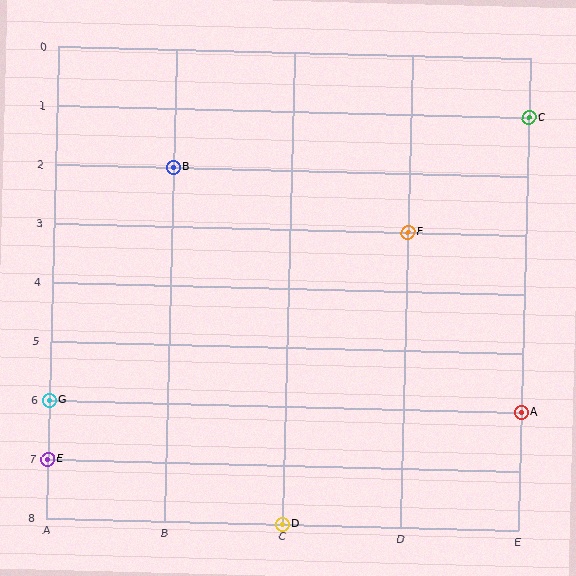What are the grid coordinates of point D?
Point D is at grid coordinates (C, 8).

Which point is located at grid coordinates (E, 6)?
Point A is at (E, 6).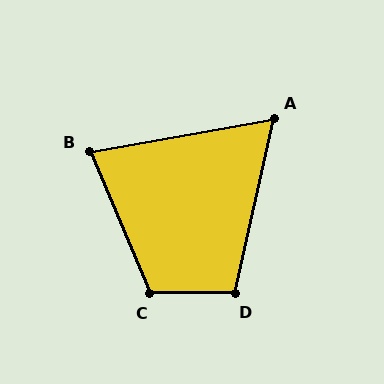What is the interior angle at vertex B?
Approximately 77 degrees (acute).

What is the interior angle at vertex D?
Approximately 103 degrees (obtuse).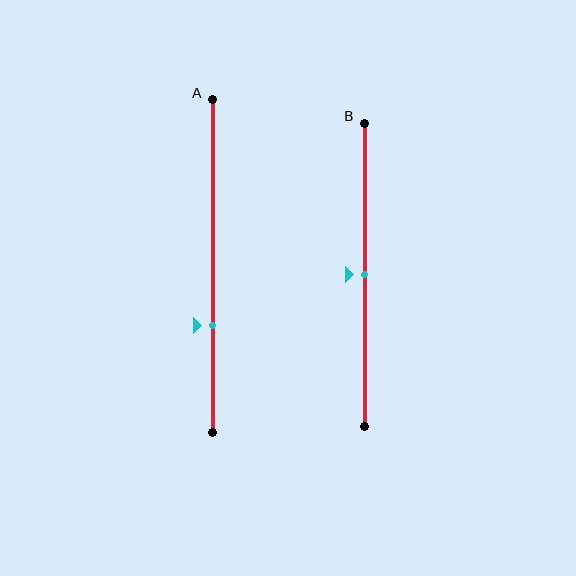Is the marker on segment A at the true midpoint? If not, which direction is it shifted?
No, the marker on segment A is shifted downward by about 18% of the segment length.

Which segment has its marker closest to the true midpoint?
Segment B has its marker closest to the true midpoint.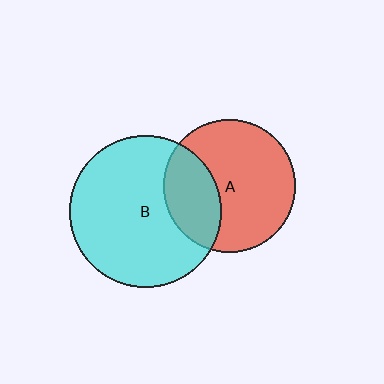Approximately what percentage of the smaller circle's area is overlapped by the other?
Approximately 30%.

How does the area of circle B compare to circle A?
Approximately 1.3 times.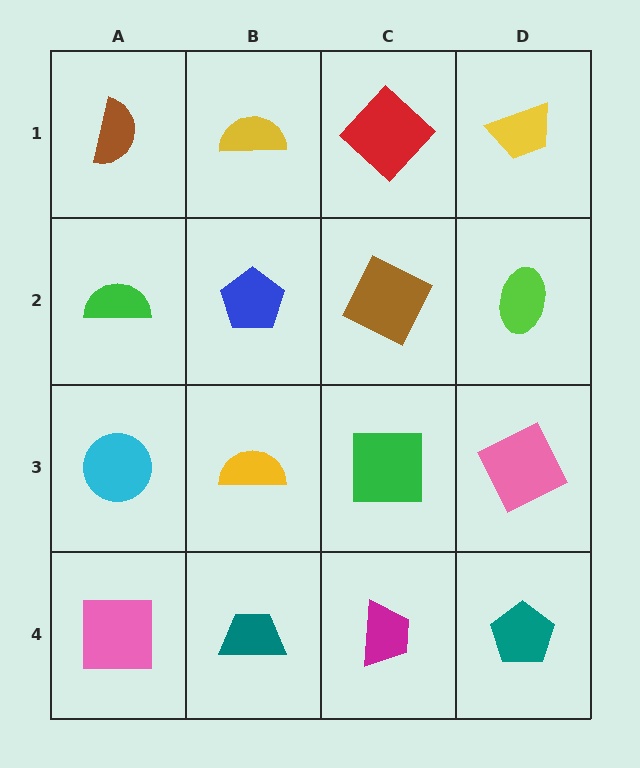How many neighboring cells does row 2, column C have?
4.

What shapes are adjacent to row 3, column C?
A brown square (row 2, column C), a magenta trapezoid (row 4, column C), a yellow semicircle (row 3, column B), a pink square (row 3, column D).